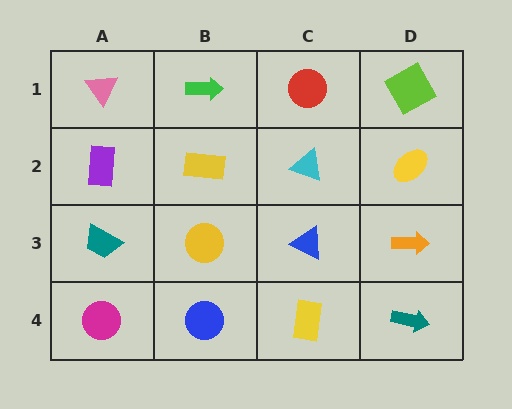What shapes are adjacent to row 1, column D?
A yellow ellipse (row 2, column D), a red circle (row 1, column C).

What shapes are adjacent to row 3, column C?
A cyan triangle (row 2, column C), a yellow rectangle (row 4, column C), a yellow circle (row 3, column B), an orange arrow (row 3, column D).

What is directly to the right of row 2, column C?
A yellow ellipse.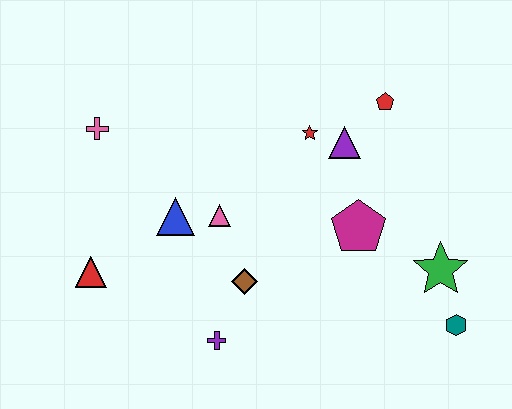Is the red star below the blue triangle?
No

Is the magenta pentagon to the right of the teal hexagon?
No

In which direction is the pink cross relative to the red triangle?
The pink cross is above the red triangle.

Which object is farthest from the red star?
The red triangle is farthest from the red star.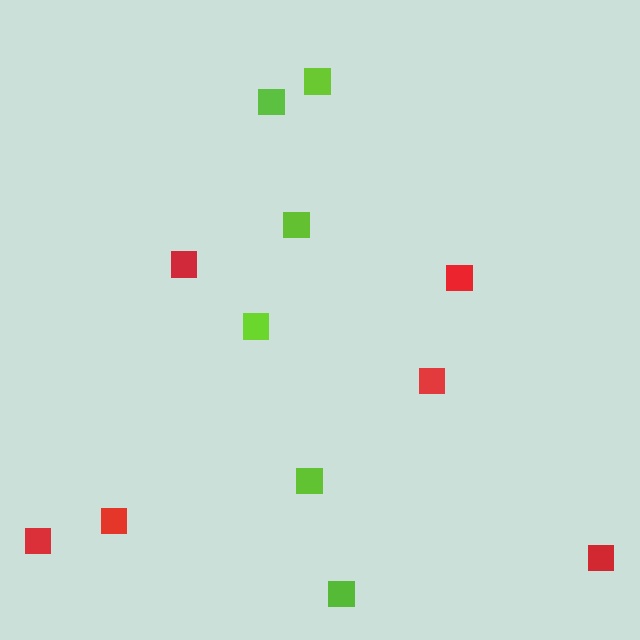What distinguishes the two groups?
There are 2 groups: one group of red squares (6) and one group of lime squares (6).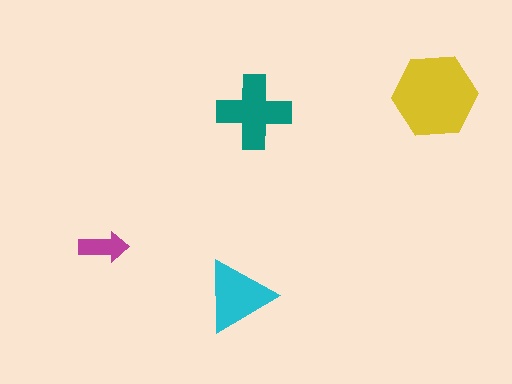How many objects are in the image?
There are 4 objects in the image.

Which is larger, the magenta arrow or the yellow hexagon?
The yellow hexagon.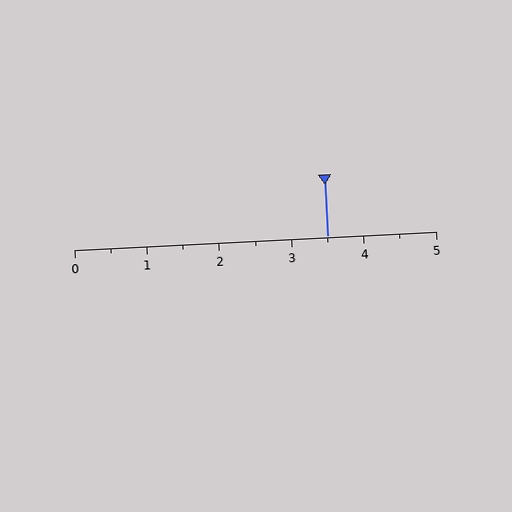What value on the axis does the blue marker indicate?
The marker indicates approximately 3.5.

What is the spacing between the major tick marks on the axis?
The major ticks are spaced 1 apart.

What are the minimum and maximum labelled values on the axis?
The axis runs from 0 to 5.